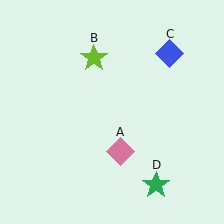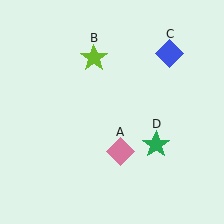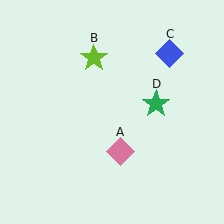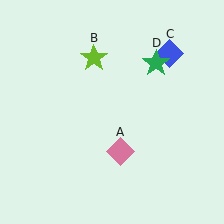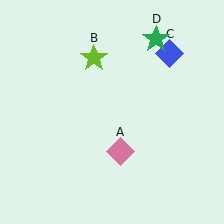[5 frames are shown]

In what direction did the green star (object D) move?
The green star (object D) moved up.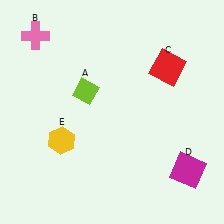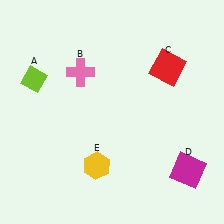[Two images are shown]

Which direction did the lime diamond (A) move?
The lime diamond (A) moved left.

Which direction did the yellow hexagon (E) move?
The yellow hexagon (E) moved right.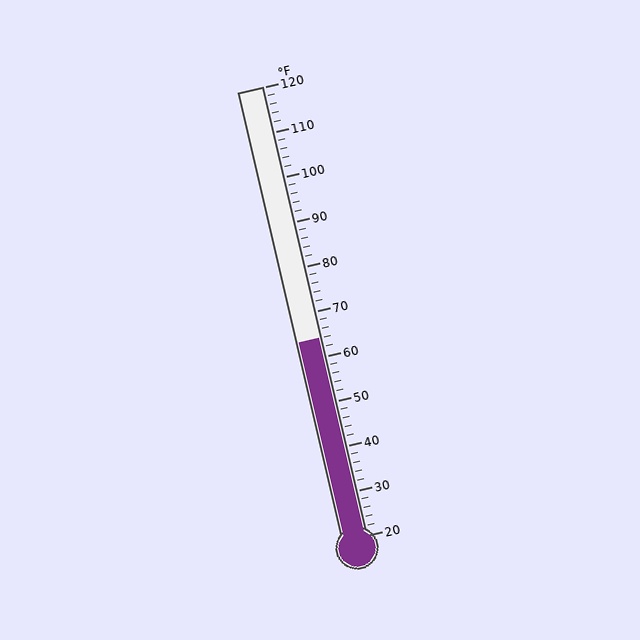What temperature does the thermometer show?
The thermometer shows approximately 64°F.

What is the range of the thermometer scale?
The thermometer scale ranges from 20°F to 120°F.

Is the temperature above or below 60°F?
The temperature is above 60°F.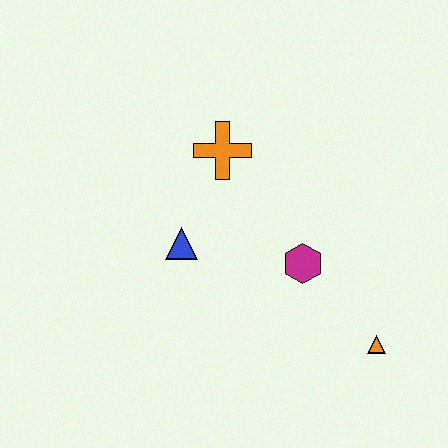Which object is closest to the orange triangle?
The magenta hexagon is closest to the orange triangle.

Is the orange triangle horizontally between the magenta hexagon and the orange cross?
No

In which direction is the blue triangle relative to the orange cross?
The blue triangle is below the orange cross.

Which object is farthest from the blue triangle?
The orange triangle is farthest from the blue triangle.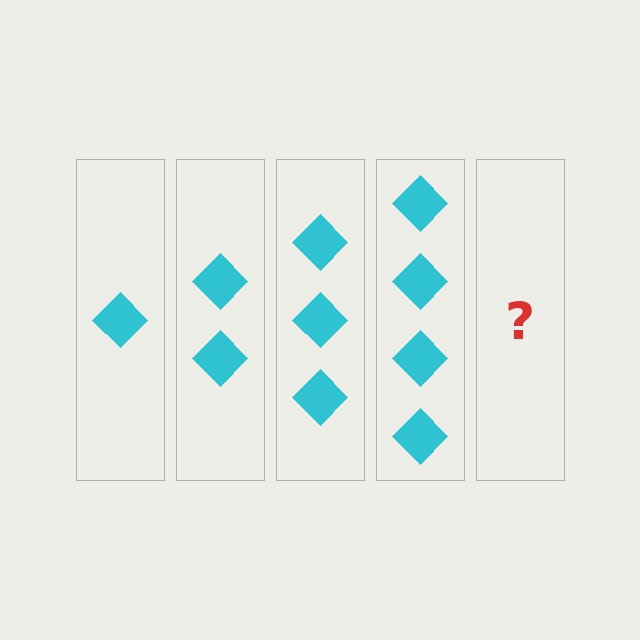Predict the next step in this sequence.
The next step is 5 diamonds.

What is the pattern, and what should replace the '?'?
The pattern is that each step adds one more diamond. The '?' should be 5 diamonds.